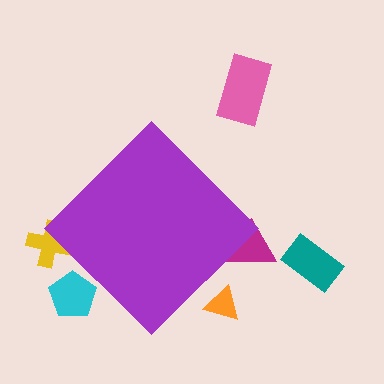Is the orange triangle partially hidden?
Yes, the orange triangle is partially hidden behind the purple diamond.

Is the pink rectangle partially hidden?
No, the pink rectangle is fully visible.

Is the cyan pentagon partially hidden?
Yes, the cyan pentagon is partially hidden behind the purple diamond.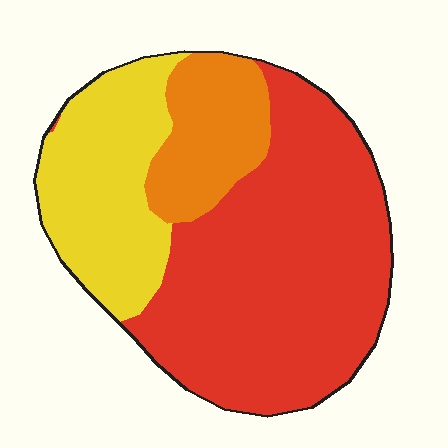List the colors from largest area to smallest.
From largest to smallest: red, yellow, orange.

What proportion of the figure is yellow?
Yellow covers about 25% of the figure.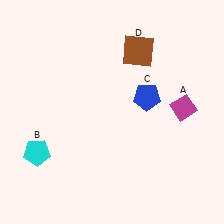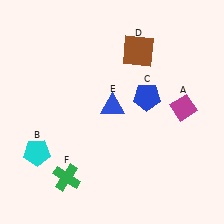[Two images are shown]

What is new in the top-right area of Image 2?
A blue triangle (E) was added in the top-right area of Image 2.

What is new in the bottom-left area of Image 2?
A green cross (F) was added in the bottom-left area of Image 2.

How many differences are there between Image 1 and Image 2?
There are 2 differences between the two images.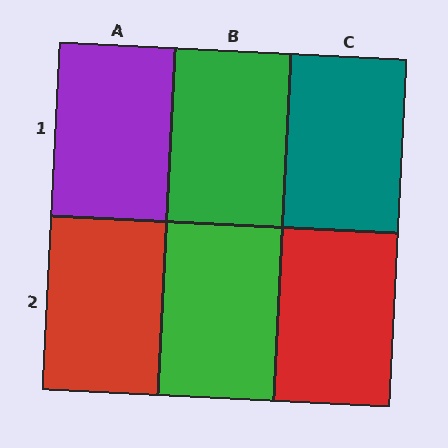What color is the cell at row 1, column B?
Green.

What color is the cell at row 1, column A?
Purple.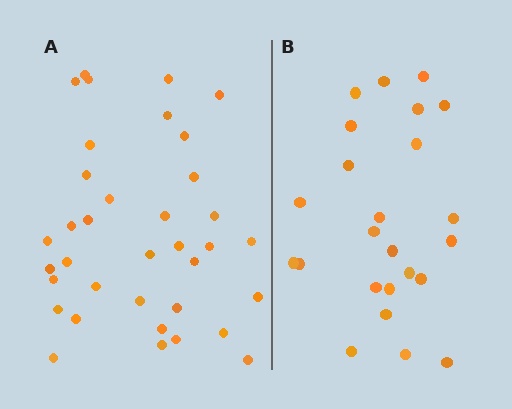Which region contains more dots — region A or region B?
Region A (the left region) has more dots.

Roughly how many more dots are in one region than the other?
Region A has roughly 12 or so more dots than region B.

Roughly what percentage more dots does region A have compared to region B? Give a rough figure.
About 50% more.